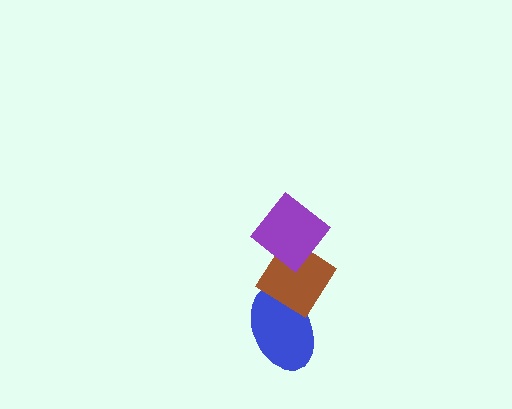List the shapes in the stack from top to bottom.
From top to bottom: the purple diamond, the brown diamond, the blue ellipse.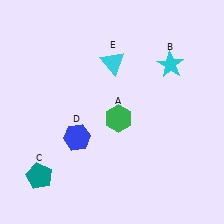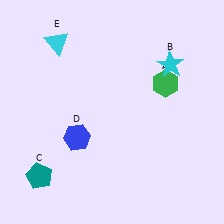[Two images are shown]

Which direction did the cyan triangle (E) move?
The cyan triangle (E) moved left.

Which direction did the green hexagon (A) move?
The green hexagon (A) moved right.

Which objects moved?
The objects that moved are: the green hexagon (A), the cyan triangle (E).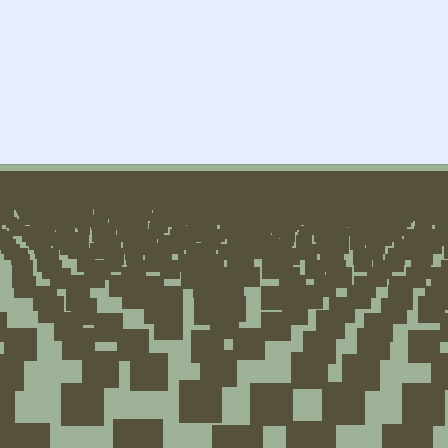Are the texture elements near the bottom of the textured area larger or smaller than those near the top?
Larger. Near the bottom, elements are closer to the viewer and appear at a bigger on-screen size.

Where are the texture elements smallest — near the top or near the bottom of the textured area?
Near the top.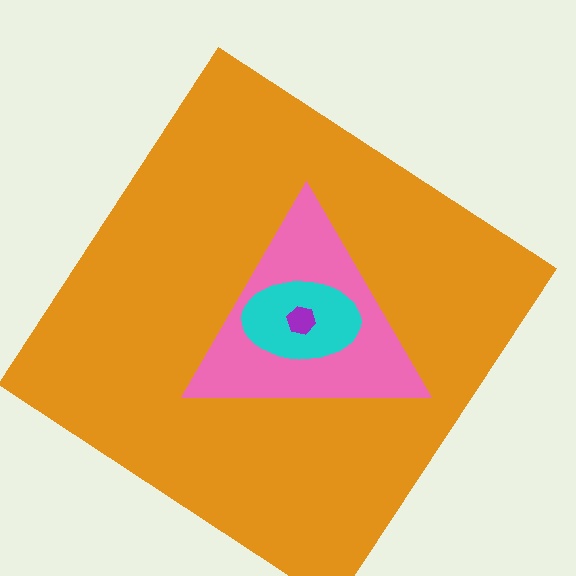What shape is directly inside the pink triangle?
The cyan ellipse.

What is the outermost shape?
The orange diamond.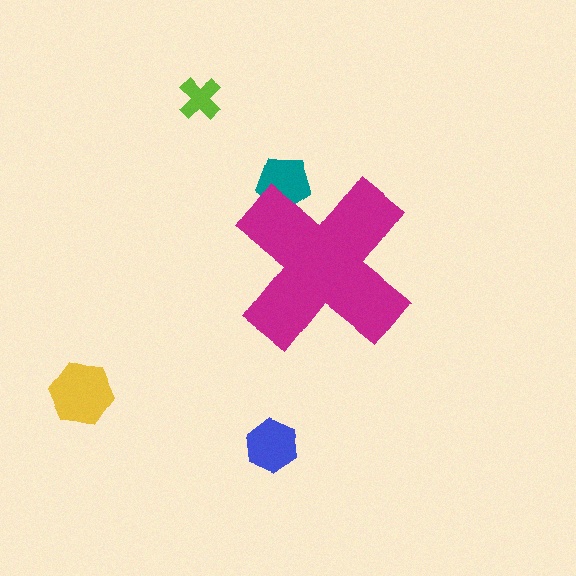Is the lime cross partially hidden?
No, the lime cross is fully visible.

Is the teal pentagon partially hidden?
Yes, the teal pentagon is partially hidden behind the magenta cross.